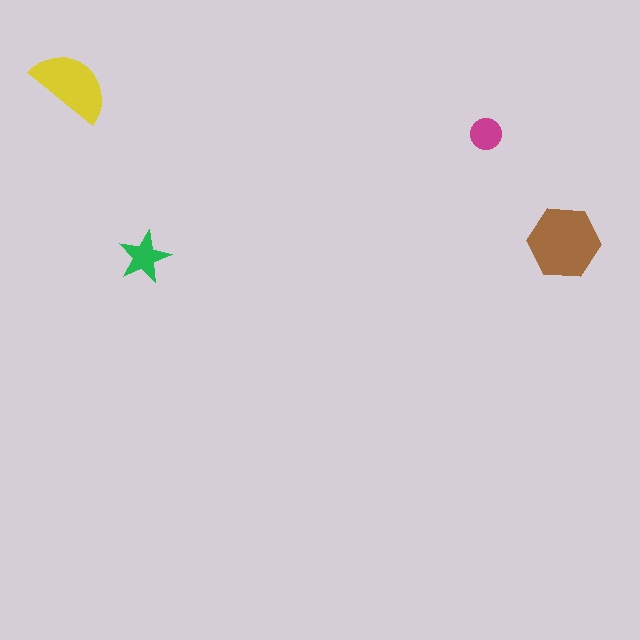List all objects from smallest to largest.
The magenta circle, the green star, the yellow semicircle, the brown hexagon.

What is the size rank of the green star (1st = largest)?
3rd.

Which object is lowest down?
The green star is bottommost.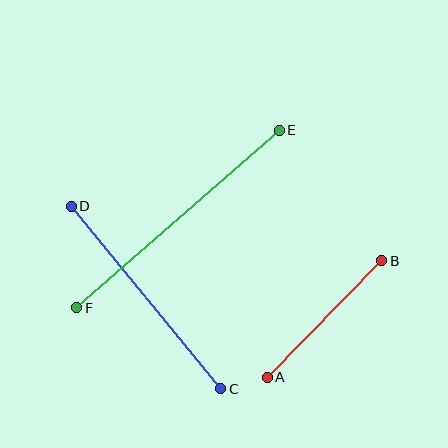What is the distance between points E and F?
The distance is approximately 269 pixels.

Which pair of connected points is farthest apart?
Points E and F are farthest apart.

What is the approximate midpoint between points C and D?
The midpoint is at approximately (146, 297) pixels.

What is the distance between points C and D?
The distance is approximately 236 pixels.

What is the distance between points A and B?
The distance is approximately 163 pixels.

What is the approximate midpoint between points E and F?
The midpoint is at approximately (178, 219) pixels.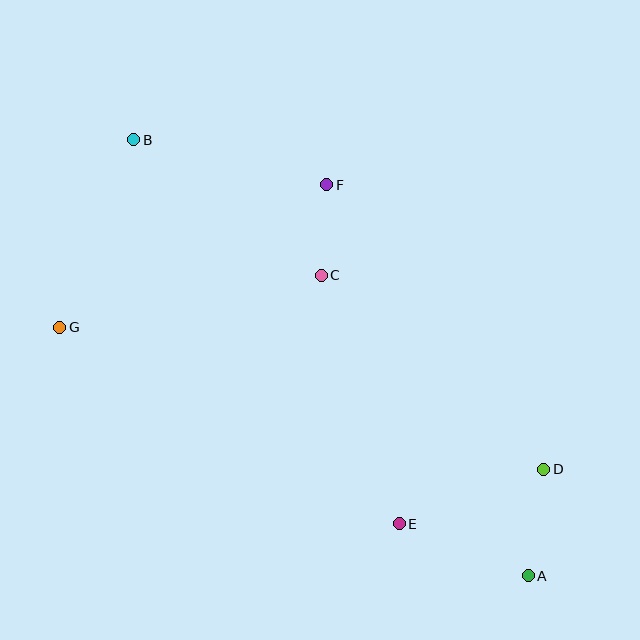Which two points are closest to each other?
Points C and F are closest to each other.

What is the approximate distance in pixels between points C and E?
The distance between C and E is approximately 261 pixels.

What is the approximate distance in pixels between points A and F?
The distance between A and F is approximately 440 pixels.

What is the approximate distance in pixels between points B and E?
The distance between B and E is approximately 467 pixels.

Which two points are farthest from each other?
Points A and B are farthest from each other.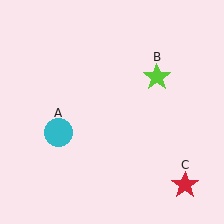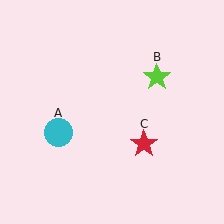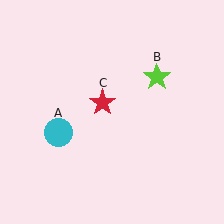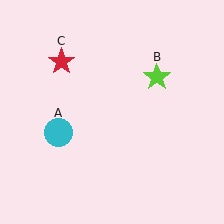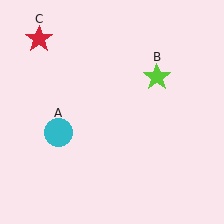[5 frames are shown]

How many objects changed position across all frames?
1 object changed position: red star (object C).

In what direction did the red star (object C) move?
The red star (object C) moved up and to the left.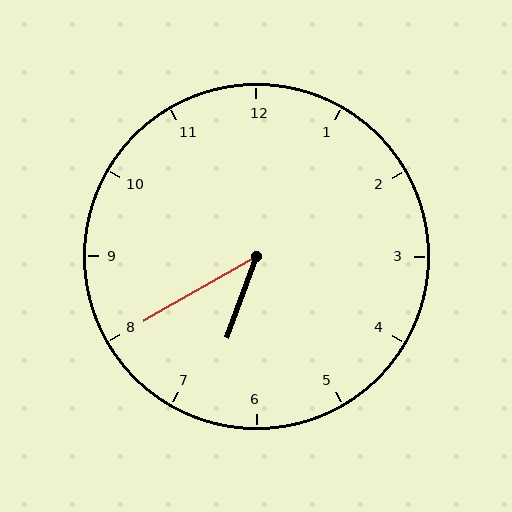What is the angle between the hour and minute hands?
Approximately 40 degrees.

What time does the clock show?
6:40.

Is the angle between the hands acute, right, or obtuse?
It is acute.